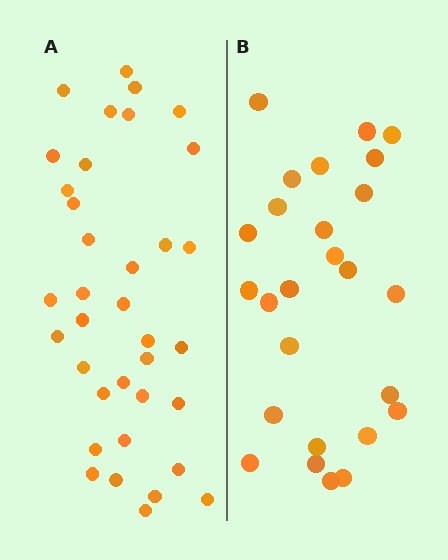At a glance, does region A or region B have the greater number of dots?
Region A (the left region) has more dots.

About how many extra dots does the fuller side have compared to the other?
Region A has roughly 10 or so more dots than region B.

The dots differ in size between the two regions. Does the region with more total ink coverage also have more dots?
No. Region B has more total ink coverage because its dots are larger, but region A actually contains more individual dots. Total area can be misleading — the number of items is what matters here.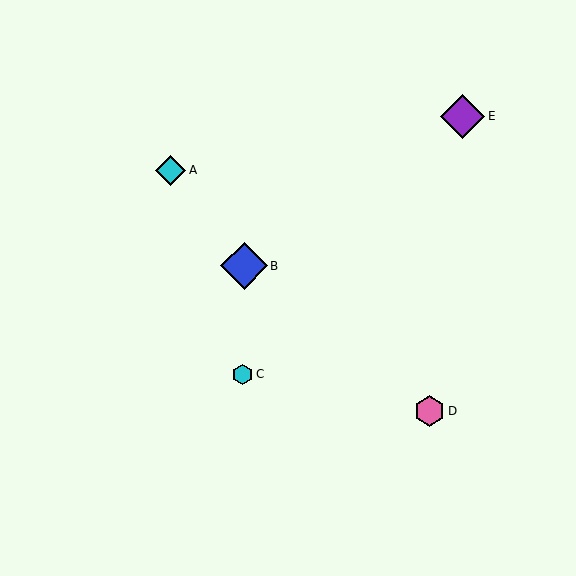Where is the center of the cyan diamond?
The center of the cyan diamond is at (171, 170).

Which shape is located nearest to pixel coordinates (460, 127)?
The purple diamond (labeled E) at (463, 116) is nearest to that location.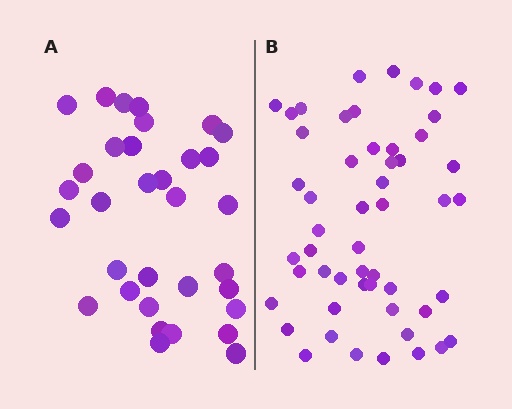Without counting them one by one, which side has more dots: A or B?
Region B (the right region) has more dots.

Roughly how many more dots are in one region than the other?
Region B has approximately 20 more dots than region A.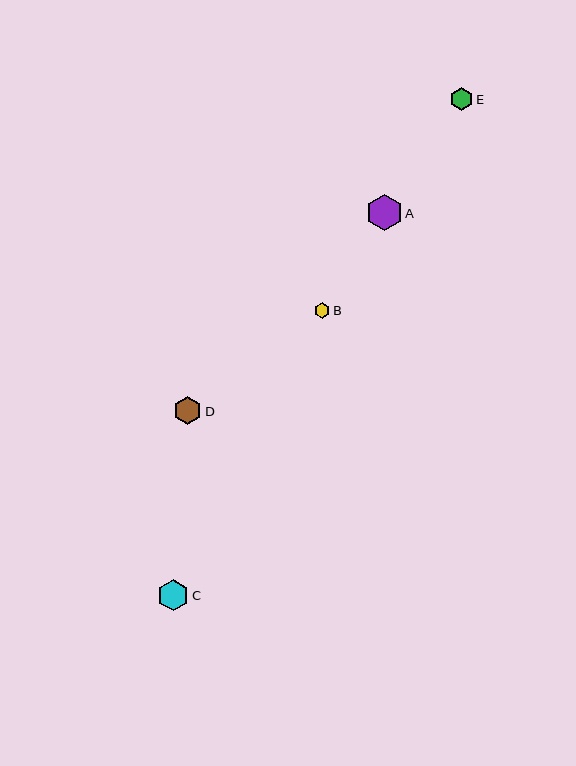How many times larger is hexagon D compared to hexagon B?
Hexagon D is approximately 1.8 times the size of hexagon B.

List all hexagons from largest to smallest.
From largest to smallest: A, C, D, E, B.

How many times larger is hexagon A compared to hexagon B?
Hexagon A is approximately 2.3 times the size of hexagon B.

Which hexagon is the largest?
Hexagon A is the largest with a size of approximately 36 pixels.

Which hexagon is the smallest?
Hexagon B is the smallest with a size of approximately 16 pixels.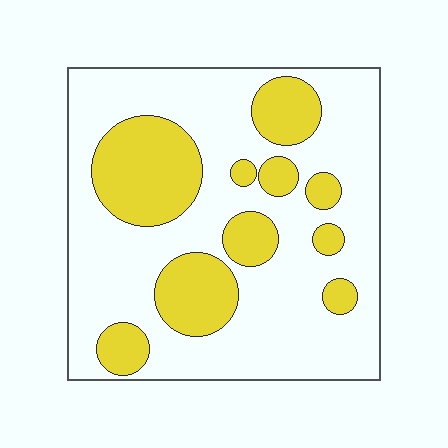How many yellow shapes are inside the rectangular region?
10.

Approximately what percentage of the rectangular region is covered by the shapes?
Approximately 30%.